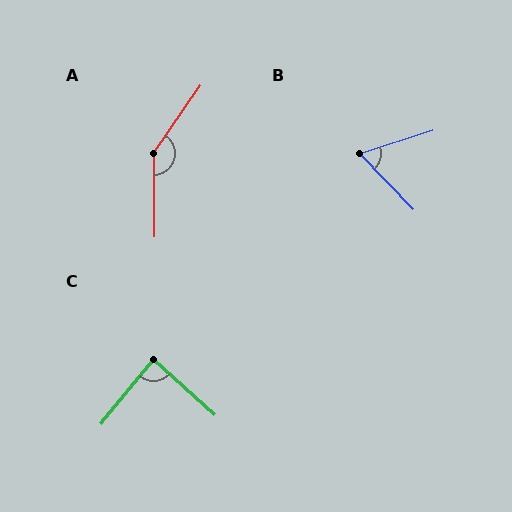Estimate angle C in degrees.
Approximately 87 degrees.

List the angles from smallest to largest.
B (64°), C (87°), A (145°).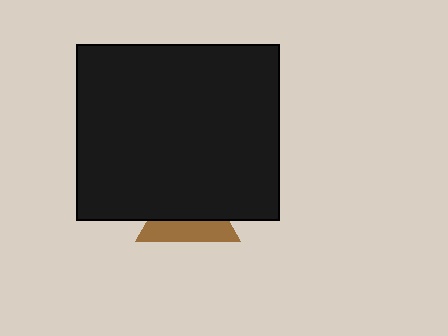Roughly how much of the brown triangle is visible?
A small part of it is visible (roughly 39%).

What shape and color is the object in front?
The object in front is a black rectangle.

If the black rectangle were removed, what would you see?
You would see the complete brown triangle.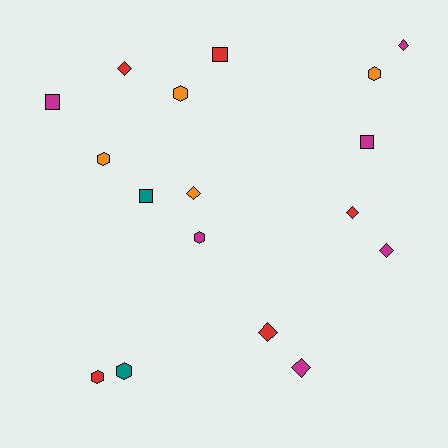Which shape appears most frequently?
Diamond, with 7 objects.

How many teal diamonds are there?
There are no teal diamonds.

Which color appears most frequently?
Magenta, with 6 objects.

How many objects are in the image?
There are 17 objects.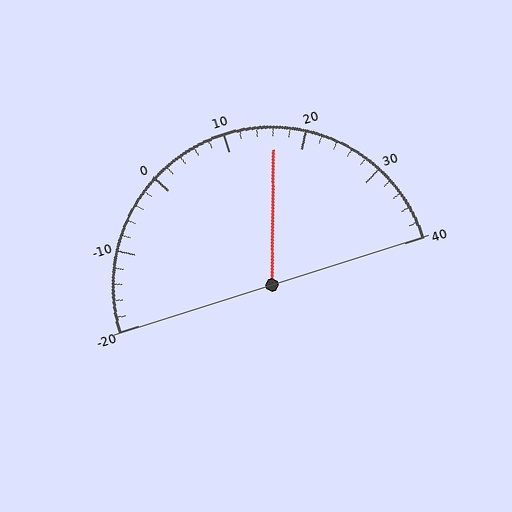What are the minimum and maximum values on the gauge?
The gauge ranges from -20 to 40.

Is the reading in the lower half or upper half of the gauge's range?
The reading is in the upper half of the range (-20 to 40).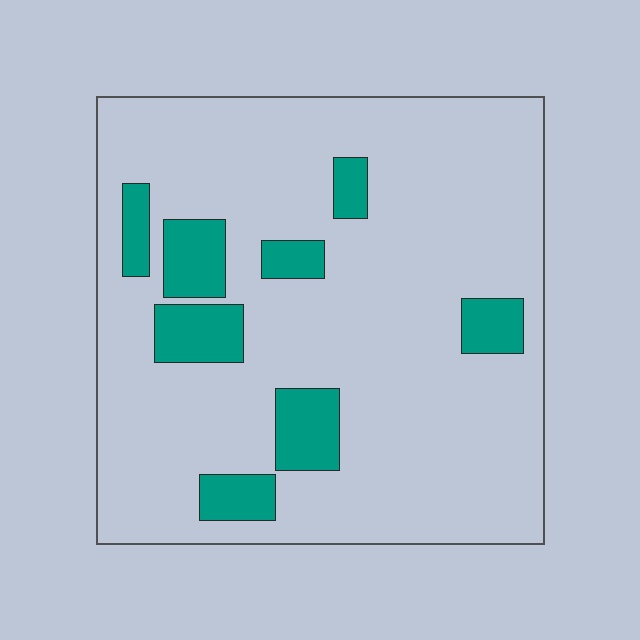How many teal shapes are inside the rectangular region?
8.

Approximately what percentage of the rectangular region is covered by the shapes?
Approximately 15%.